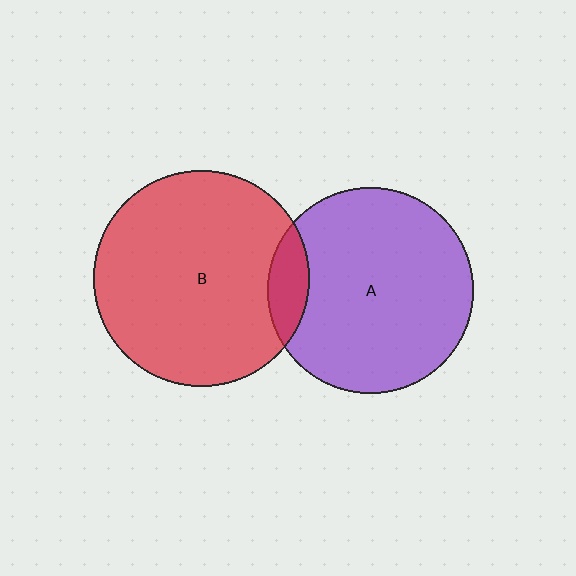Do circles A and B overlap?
Yes.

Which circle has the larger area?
Circle B (red).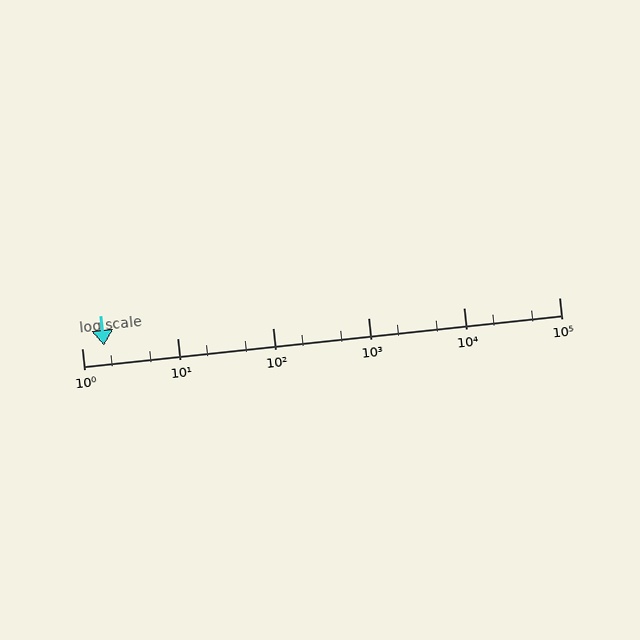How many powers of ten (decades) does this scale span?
The scale spans 5 decades, from 1 to 100000.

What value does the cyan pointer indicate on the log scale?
The pointer indicates approximately 1.7.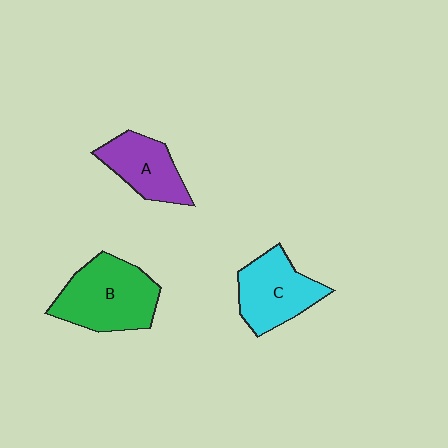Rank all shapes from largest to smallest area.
From largest to smallest: B (green), C (cyan), A (purple).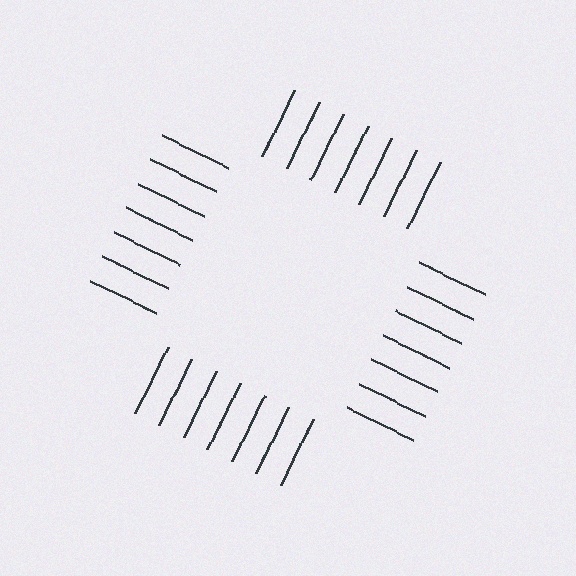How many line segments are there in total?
28 — 7 along each of the 4 edges.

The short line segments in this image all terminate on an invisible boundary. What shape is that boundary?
An illusory square — the line segments terminate on its edges but no continuous stroke is drawn.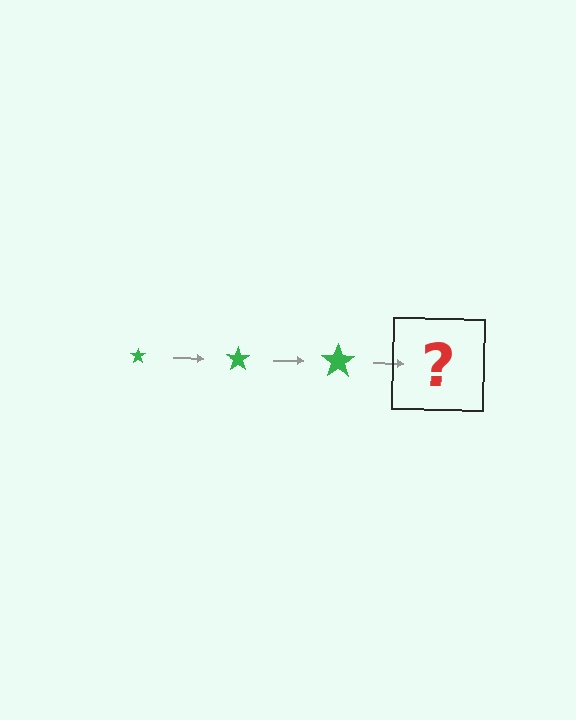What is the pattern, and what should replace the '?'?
The pattern is that the star gets progressively larger each step. The '?' should be a green star, larger than the previous one.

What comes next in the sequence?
The next element should be a green star, larger than the previous one.